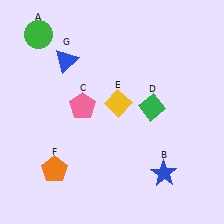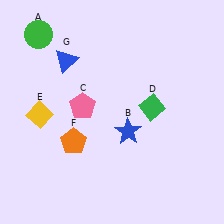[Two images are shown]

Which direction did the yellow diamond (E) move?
The yellow diamond (E) moved left.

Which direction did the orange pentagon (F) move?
The orange pentagon (F) moved up.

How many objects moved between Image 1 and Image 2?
3 objects moved between the two images.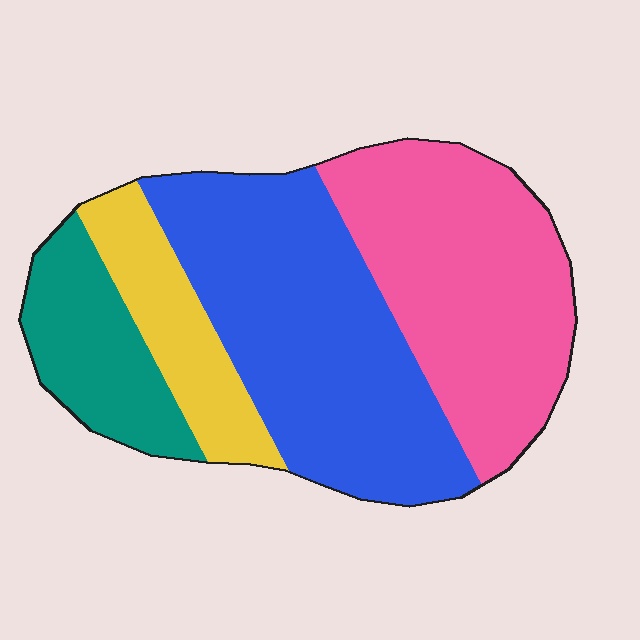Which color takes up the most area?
Blue, at roughly 40%.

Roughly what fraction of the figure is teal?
Teal takes up about one eighth (1/8) of the figure.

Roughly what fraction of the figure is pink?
Pink takes up between a quarter and a half of the figure.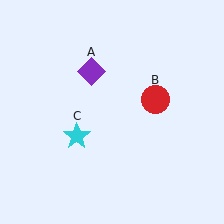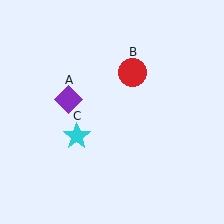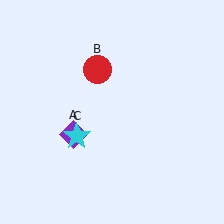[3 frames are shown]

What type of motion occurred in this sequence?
The purple diamond (object A), red circle (object B) rotated counterclockwise around the center of the scene.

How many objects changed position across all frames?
2 objects changed position: purple diamond (object A), red circle (object B).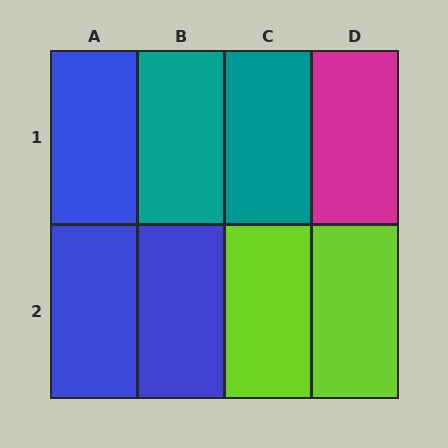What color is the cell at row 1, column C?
Teal.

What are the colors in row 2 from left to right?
Blue, blue, lime, lime.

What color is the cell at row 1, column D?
Magenta.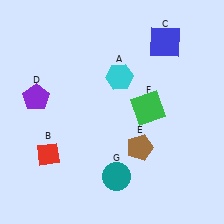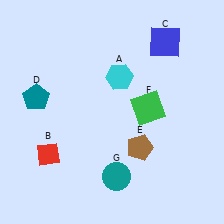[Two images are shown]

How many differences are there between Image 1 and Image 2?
There is 1 difference between the two images.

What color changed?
The pentagon (D) changed from purple in Image 1 to teal in Image 2.